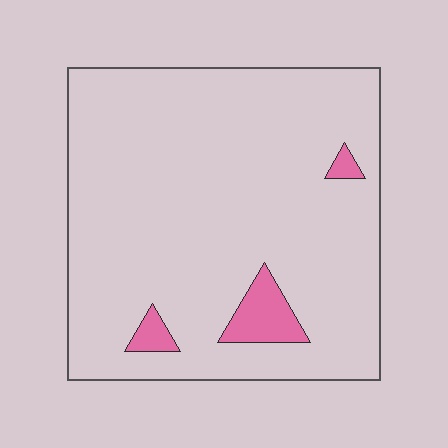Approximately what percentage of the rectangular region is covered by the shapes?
Approximately 5%.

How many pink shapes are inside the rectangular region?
3.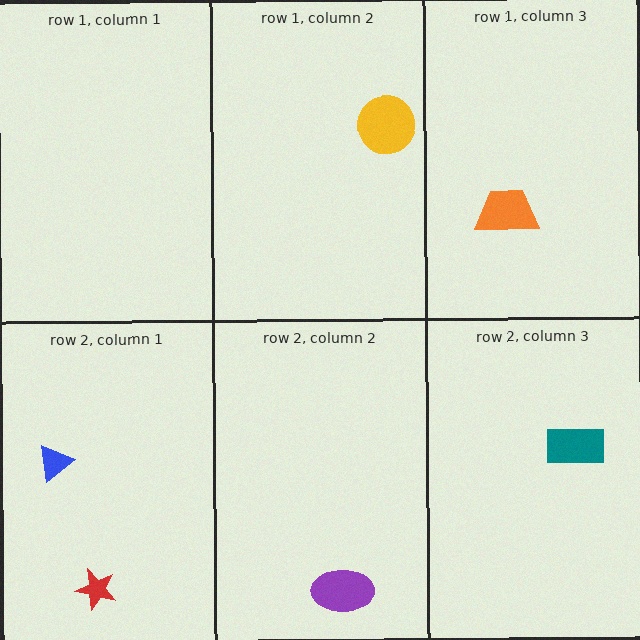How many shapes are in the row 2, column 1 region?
2.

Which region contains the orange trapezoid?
The row 1, column 3 region.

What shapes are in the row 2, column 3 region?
The teal rectangle.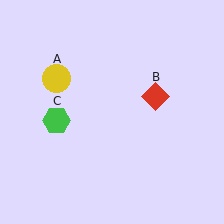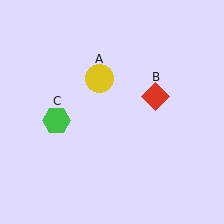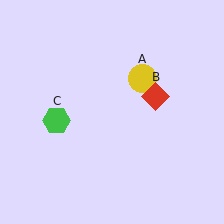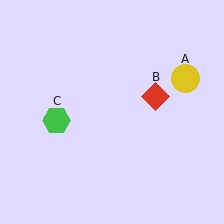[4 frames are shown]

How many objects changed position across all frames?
1 object changed position: yellow circle (object A).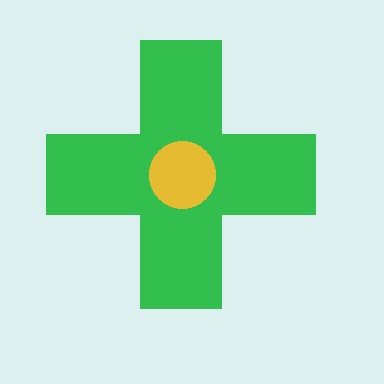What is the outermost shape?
The green cross.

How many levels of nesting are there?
2.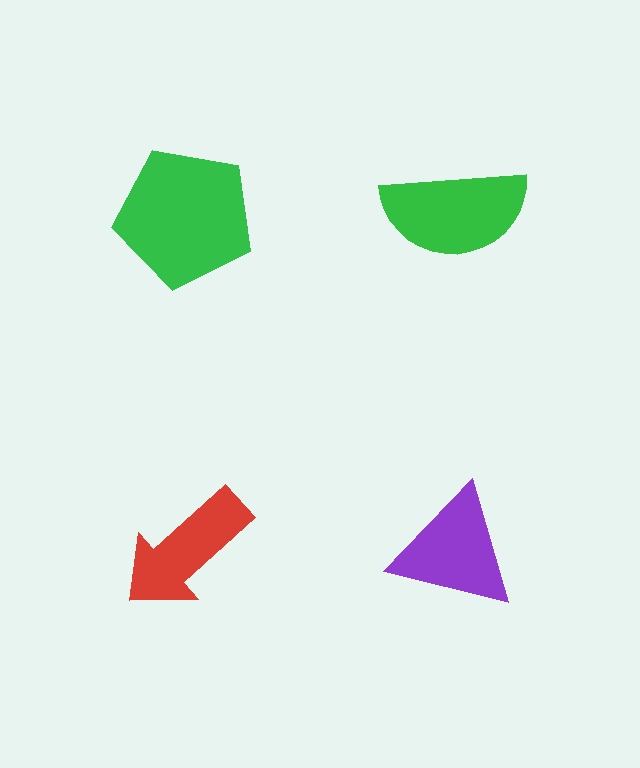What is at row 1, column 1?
A green pentagon.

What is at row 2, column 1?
A red arrow.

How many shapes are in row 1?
2 shapes.